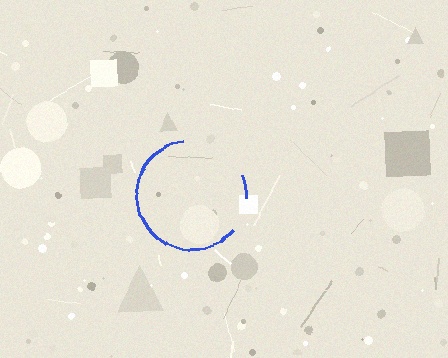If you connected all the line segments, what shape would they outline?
They would outline a circle.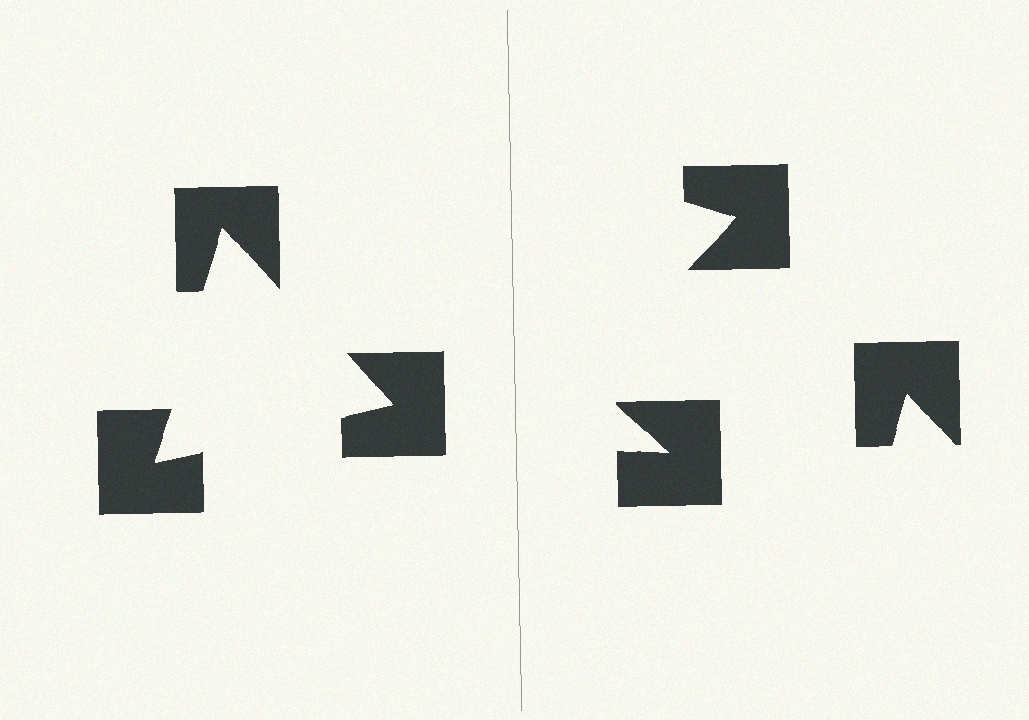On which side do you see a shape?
An illusory triangle appears on the left side. On the right side the wedge cuts are rotated, so no coherent shape forms.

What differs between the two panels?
The notched squares are positioned identically on both sides; only the wedge orientations differ. On the left they align to a triangle; on the right they are misaligned.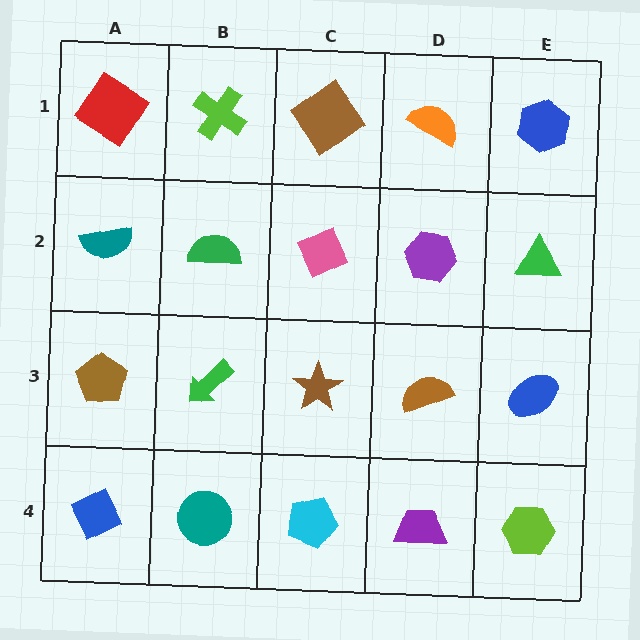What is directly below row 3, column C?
A cyan pentagon.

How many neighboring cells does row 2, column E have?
3.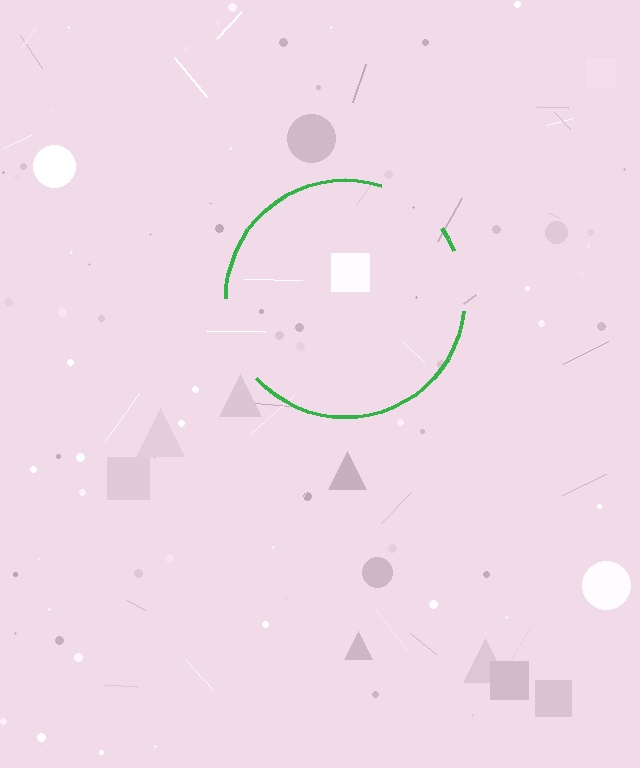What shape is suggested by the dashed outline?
The dashed outline suggests a circle.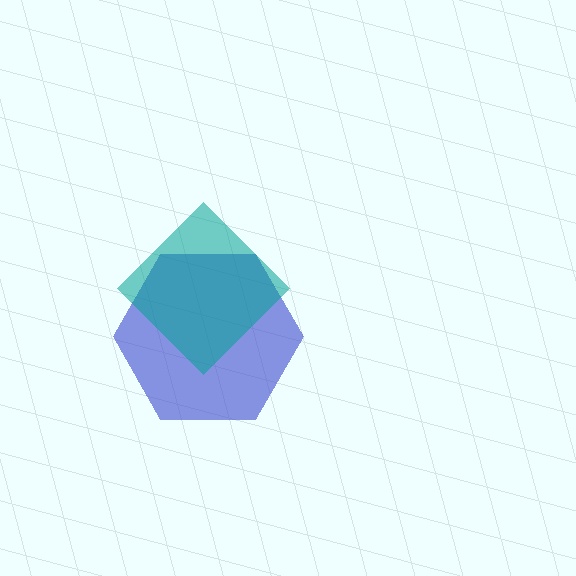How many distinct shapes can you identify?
There are 2 distinct shapes: a blue hexagon, a teal diamond.